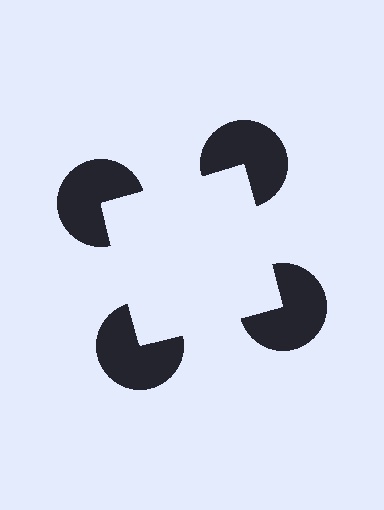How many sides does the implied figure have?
4 sides.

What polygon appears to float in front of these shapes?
An illusory square — its edges are inferred from the aligned wedge cuts in the pac-man discs, not physically drawn.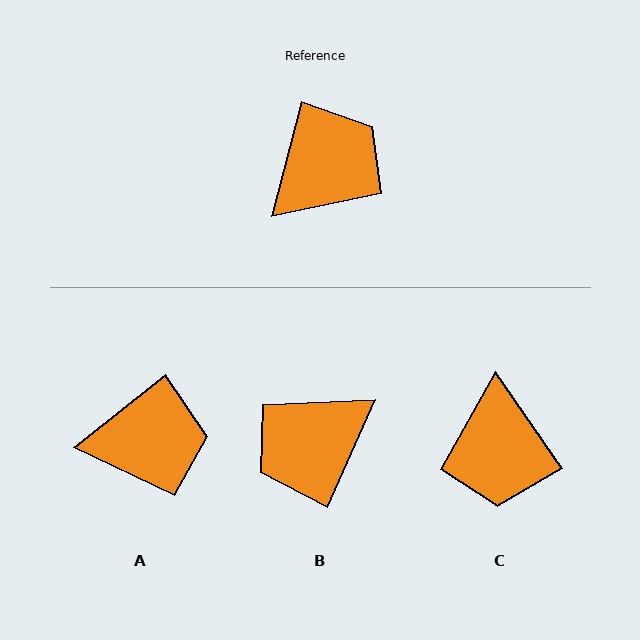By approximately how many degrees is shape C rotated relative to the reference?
Approximately 131 degrees clockwise.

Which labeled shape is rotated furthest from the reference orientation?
B, about 171 degrees away.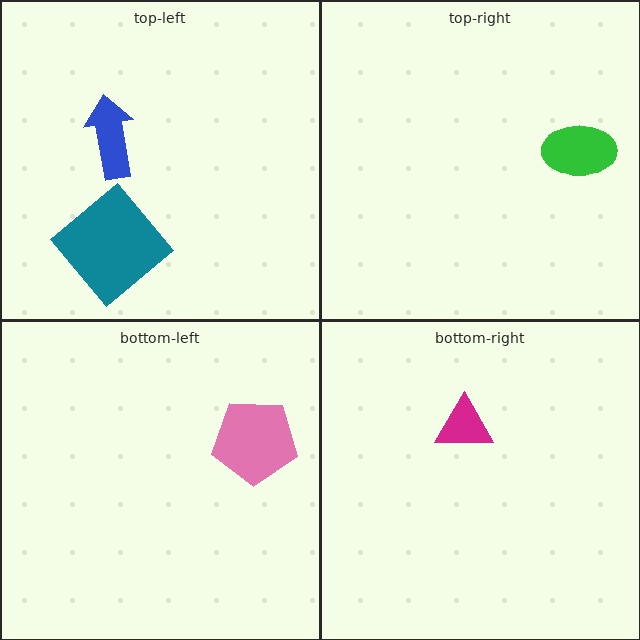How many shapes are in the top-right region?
1.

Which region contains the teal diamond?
The top-left region.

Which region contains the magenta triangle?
The bottom-right region.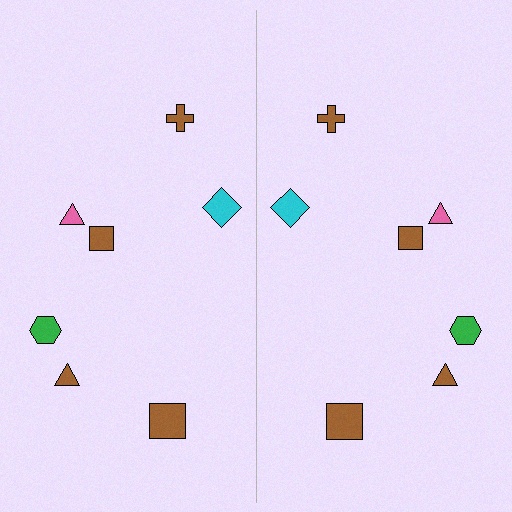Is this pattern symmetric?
Yes, this pattern has bilateral (reflection) symmetry.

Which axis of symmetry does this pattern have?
The pattern has a vertical axis of symmetry running through the center of the image.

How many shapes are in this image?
There are 14 shapes in this image.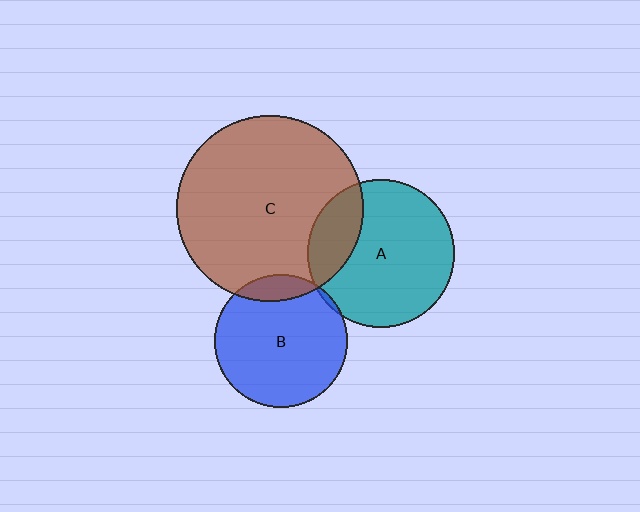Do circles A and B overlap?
Yes.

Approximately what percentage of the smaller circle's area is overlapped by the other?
Approximately 5%.